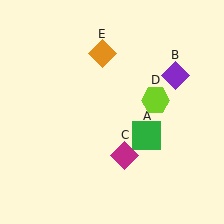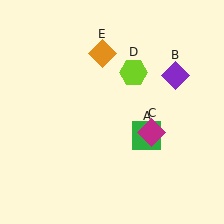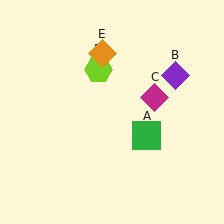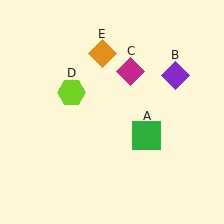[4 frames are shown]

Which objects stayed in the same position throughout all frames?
Green square (object A) and purple diamond (object B) and orange diamond (object E) remained stationary.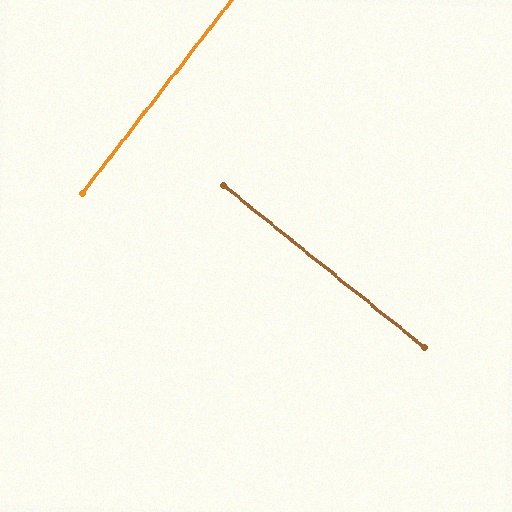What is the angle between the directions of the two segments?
Approximately 89 degrees.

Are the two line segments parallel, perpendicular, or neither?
Perpendicular — they meet at approximately 89°.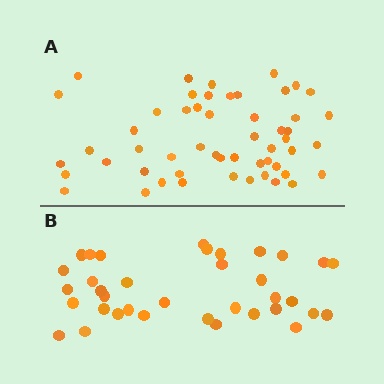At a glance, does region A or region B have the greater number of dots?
Region A (the top region) has more dots.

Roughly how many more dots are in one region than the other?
Region A has approximately 15 more dots than region B.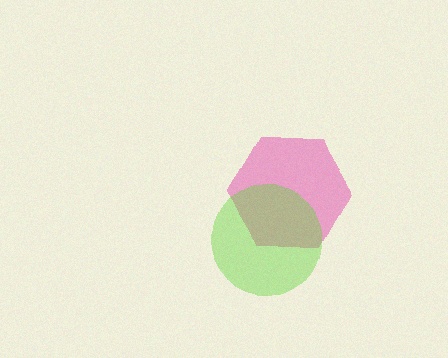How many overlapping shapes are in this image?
There are 2 overlapping shapes in the image.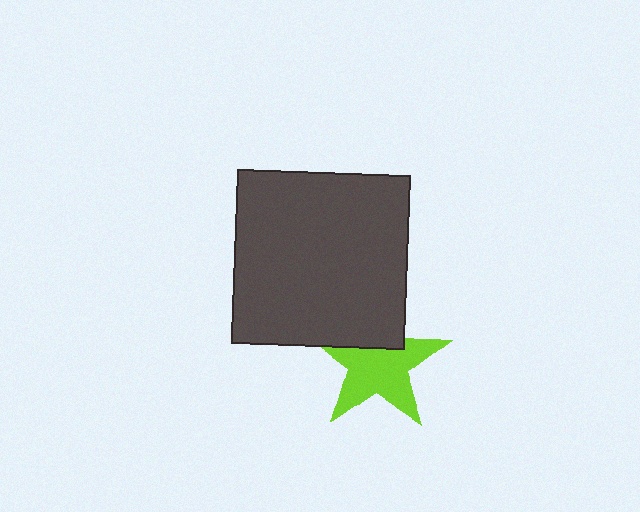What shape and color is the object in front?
The object in front is a dark gray square.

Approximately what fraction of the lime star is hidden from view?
Roughly 30% of the lime star is hidden behind the dark gray square.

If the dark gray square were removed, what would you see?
You would see the complete lime star.